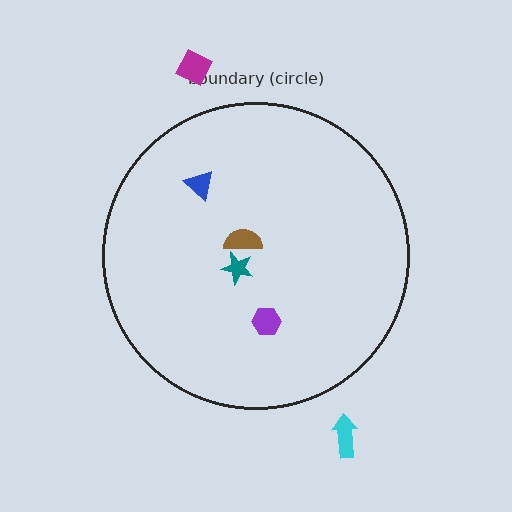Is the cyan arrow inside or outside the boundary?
Outside.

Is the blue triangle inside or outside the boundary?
Inside.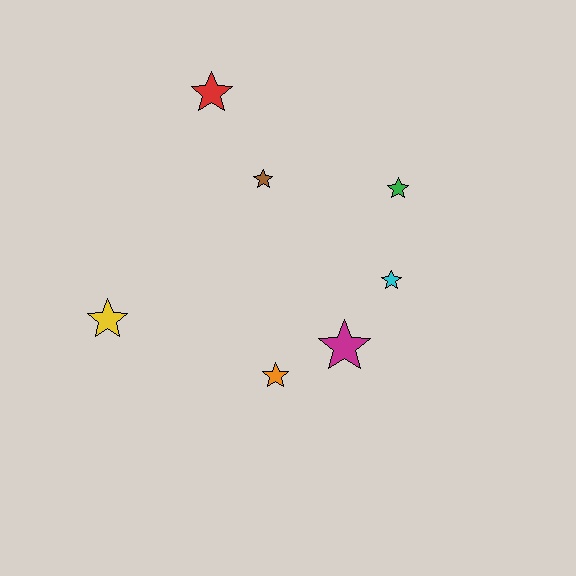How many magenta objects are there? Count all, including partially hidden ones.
There is 1 magenta object.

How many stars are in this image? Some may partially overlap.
There are 7 stars.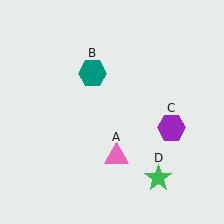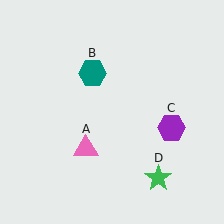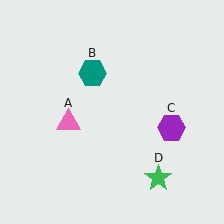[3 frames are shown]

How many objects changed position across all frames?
1 object changed position: pink triangle (object A).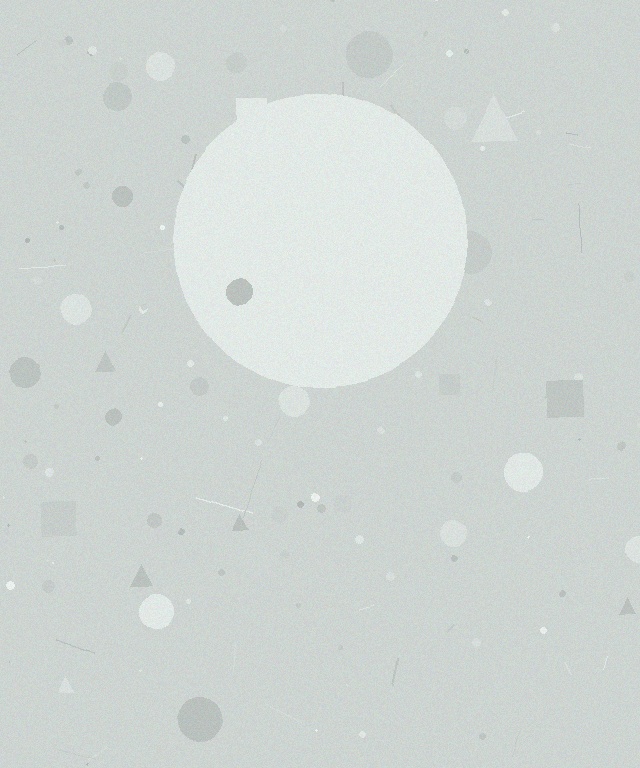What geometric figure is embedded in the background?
A circle is embedded in the background.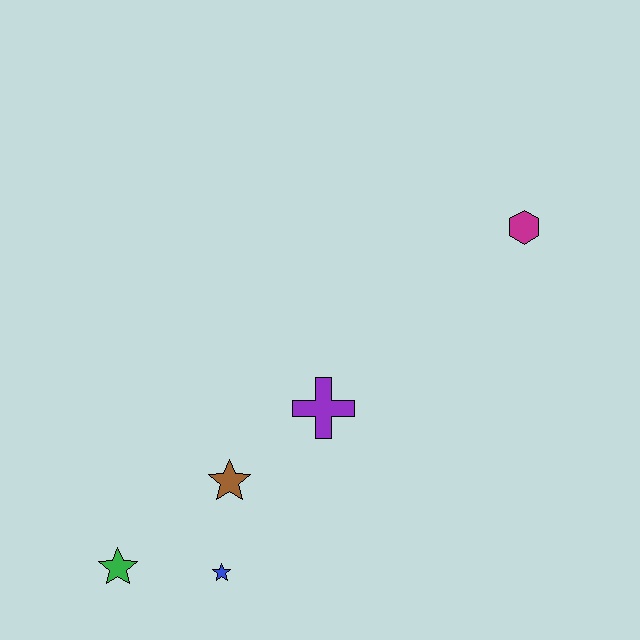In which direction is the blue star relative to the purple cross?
The blue star is below the purple cross.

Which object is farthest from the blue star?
The magenta hexagon is farthest from the blue star.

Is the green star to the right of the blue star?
No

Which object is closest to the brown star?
The blue star is closest to the brown star.